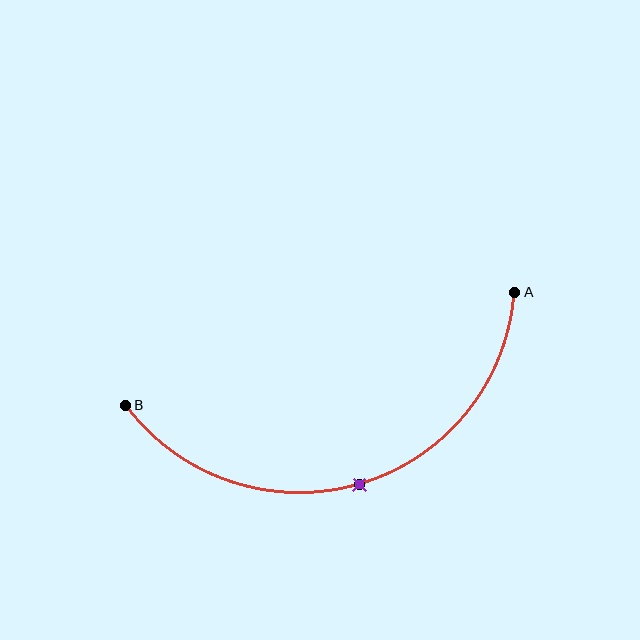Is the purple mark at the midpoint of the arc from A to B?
Yes. The purple mark lies on the arc at equal arc-length from both A and B — it is the arc midpoint.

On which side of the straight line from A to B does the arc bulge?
The arc bulges below the straight line connecting A and B.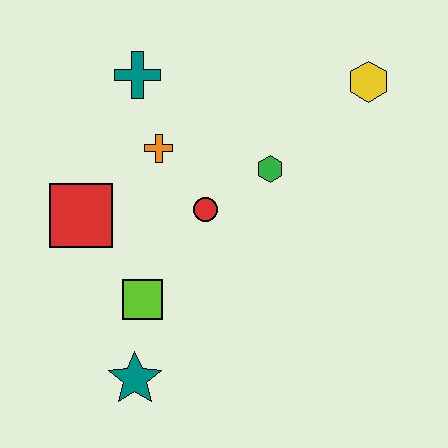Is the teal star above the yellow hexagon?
No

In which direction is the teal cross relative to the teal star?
The teal cross is above the teal star.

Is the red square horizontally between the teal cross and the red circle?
No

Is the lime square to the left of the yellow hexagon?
Yes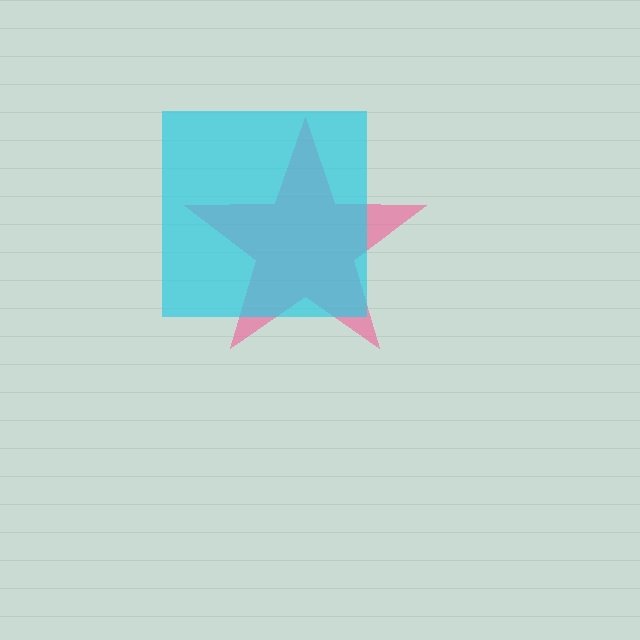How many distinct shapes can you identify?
There are 2 distinct shapes: a pink star, a cyan square.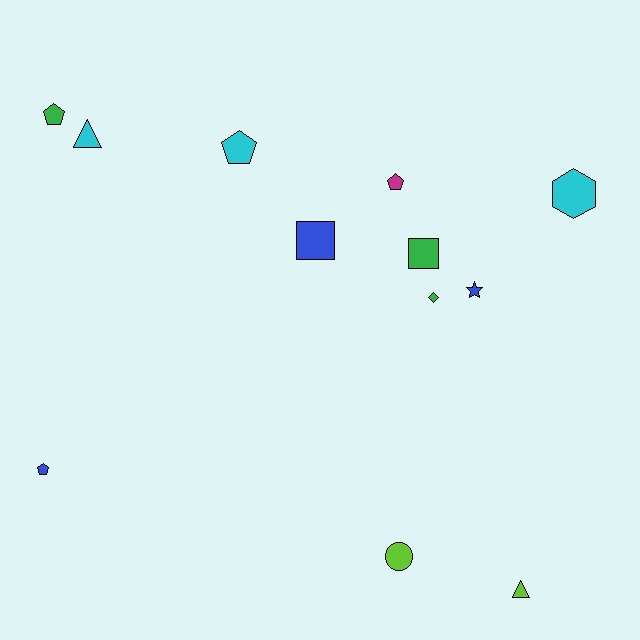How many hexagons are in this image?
There is 1 hexagon.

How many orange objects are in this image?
There are no orange objects.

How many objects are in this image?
There are 12 objects.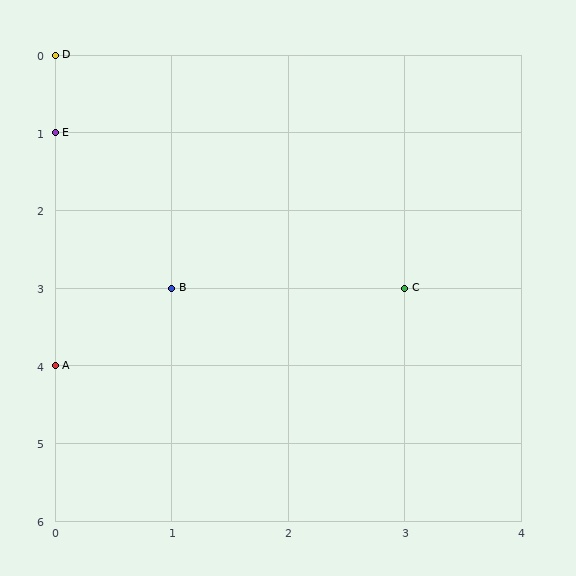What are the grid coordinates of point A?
Point A is at grid coordinates (0, 4).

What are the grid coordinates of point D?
Point D is at grid coordinates (0, 0).